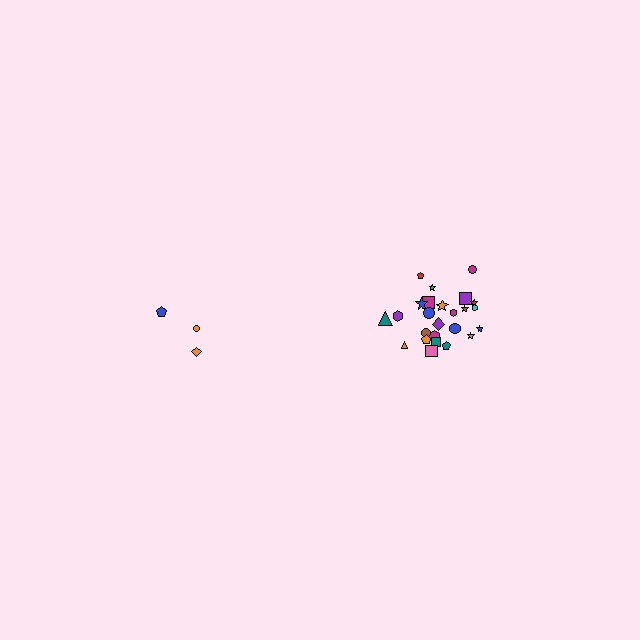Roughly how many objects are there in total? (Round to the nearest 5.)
Roughly 30 objects in total.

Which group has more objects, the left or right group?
The right group.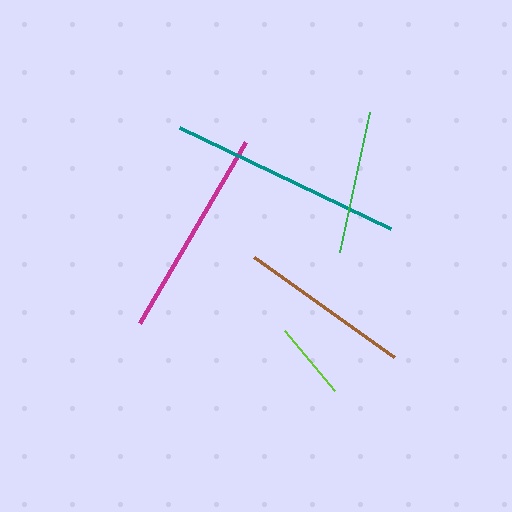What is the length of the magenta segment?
The magenta segment is approximately 210 pixels long.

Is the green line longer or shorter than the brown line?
The brown line is longer than the green line.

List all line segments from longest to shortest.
From longest to shortest: teal, magenta, brown, green, lime.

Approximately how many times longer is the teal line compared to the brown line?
The teal line is approximately 1.4 times the length of the brown line.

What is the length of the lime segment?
The lime segment is approximately 78 pixels long.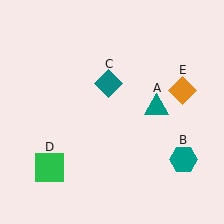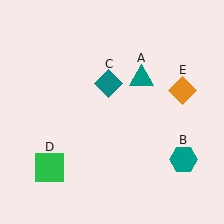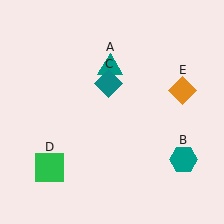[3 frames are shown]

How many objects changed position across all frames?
1 object changed position: teal triangle (object A).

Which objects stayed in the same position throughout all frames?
Teal hexagon (object B) and teal diamond (object C) and green square (object D) and orange diamond (object E) remained stationary.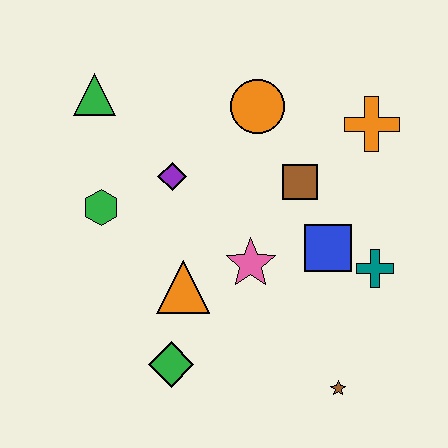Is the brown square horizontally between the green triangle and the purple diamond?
No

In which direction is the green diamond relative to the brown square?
The green diamond is below the brown square.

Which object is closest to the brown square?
The blue square is closest to the brown square.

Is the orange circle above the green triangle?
No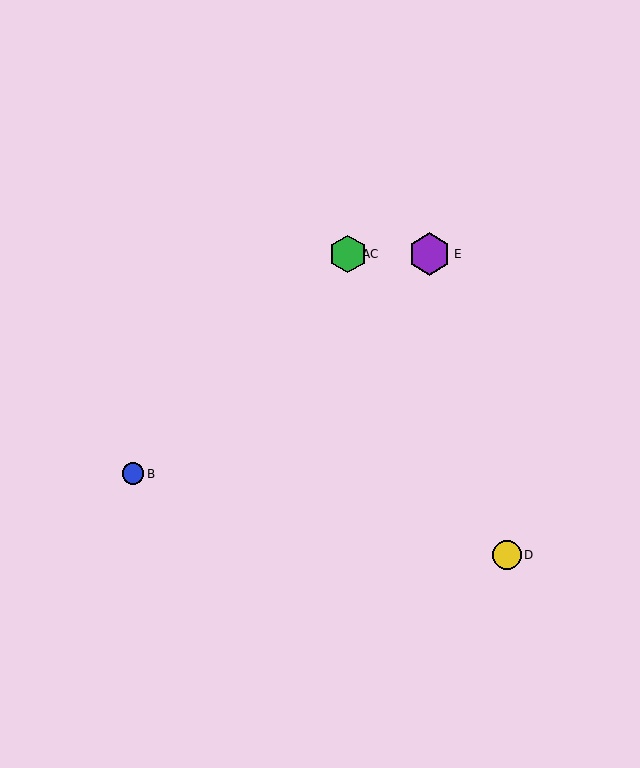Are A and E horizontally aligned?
Yes, both are at y≈254.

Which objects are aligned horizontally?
Objects A, C, E are aligned horizontally.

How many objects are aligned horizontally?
3 objects (A, C, E) are aligned horizontally.